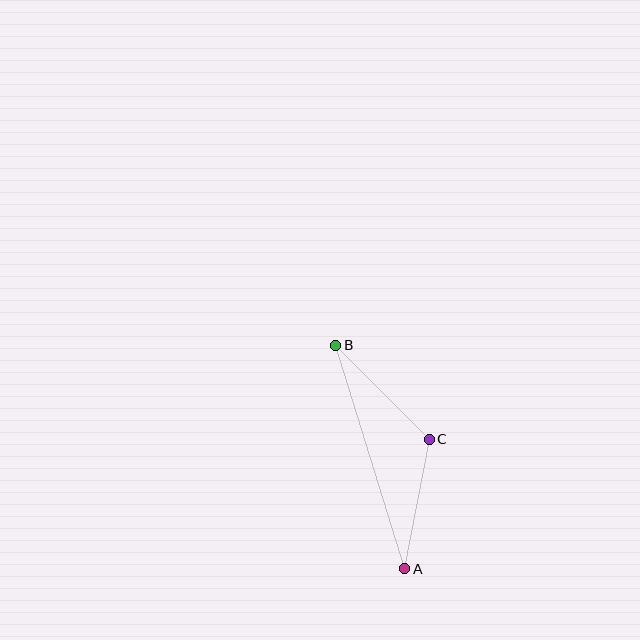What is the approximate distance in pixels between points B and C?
The distance between B and C is approximately 132 pixels.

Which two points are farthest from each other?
Points A and B are farthest from each other.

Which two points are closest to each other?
Points A and C are closest to each other.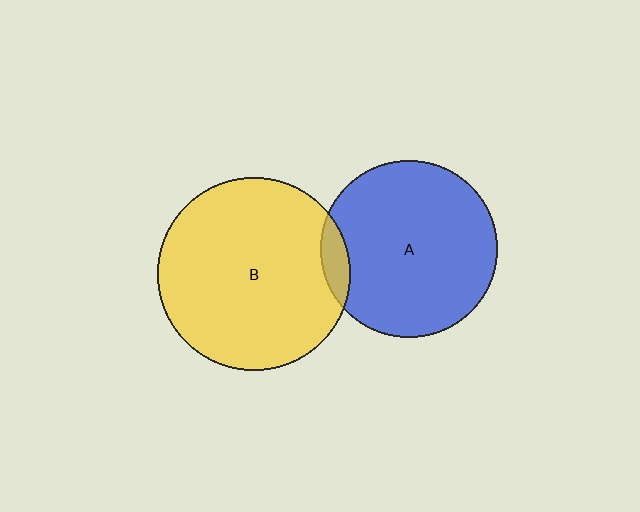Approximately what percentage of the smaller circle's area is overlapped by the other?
Approximately 10%.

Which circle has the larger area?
Circle B (yellow).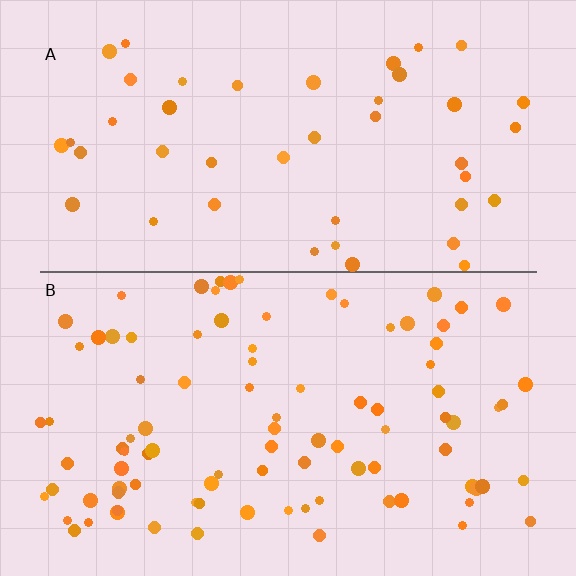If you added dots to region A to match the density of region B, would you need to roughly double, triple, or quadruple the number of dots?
Approximately double.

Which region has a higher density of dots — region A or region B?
B (the bottom).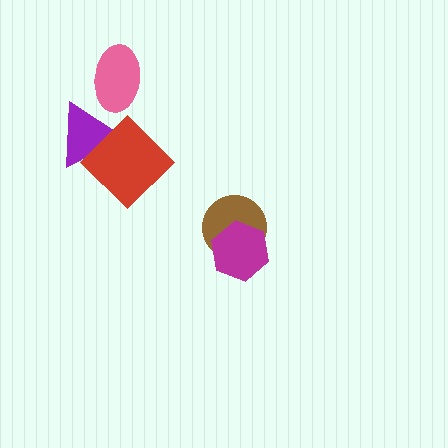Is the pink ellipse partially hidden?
No, no other shape covers it.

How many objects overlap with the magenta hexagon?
1 object overlaps with the magenta hexagon.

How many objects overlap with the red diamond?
1 object overlaps with the red diamond.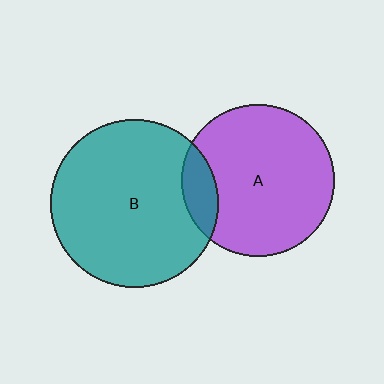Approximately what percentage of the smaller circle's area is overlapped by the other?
Approximately 15%.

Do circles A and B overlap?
Yes.